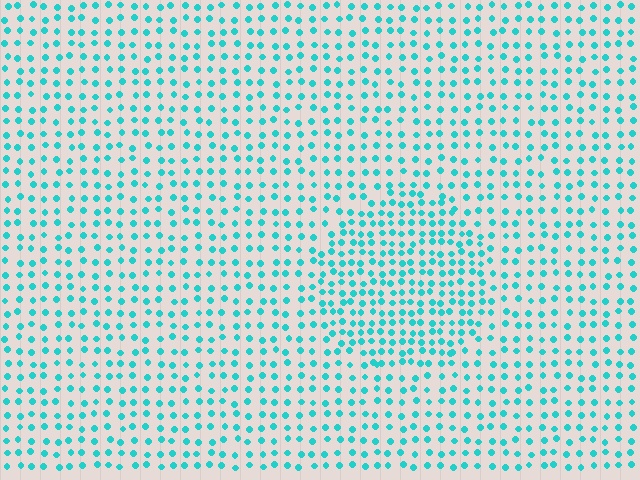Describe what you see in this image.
The image contains small cyan elements arranged at two different densities. A circle-shaped region is visible where the elements are more densely packed than the surrounding area.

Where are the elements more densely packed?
The elements are more densely packed inside the circle boundary.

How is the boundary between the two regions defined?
The boundary is defined by a change in element density (approximately 1.7x ratio). All elements are the same color, size, and shape.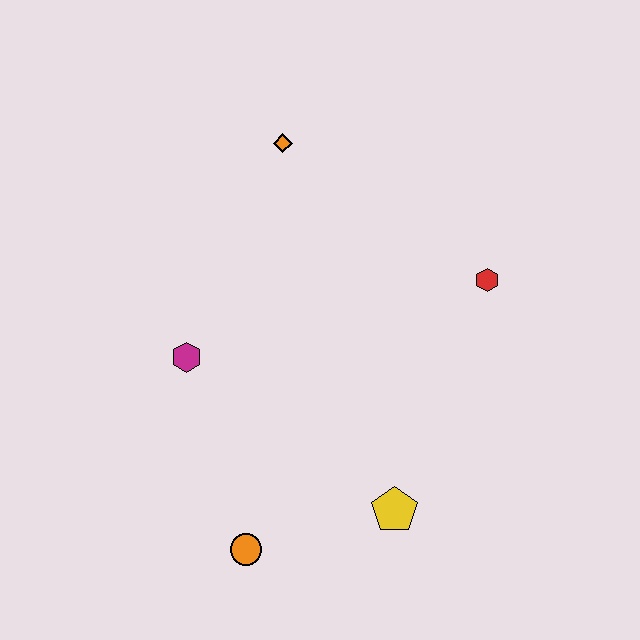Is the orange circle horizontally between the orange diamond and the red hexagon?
No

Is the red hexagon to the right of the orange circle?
Yes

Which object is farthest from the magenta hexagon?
The red hexagon is farthest from the magenta hexagon.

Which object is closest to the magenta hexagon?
The orange circle is closest to the magenta hexagon.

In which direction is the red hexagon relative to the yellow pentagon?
The red hexagon is above the yellow pentagon.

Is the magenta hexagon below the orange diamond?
Yes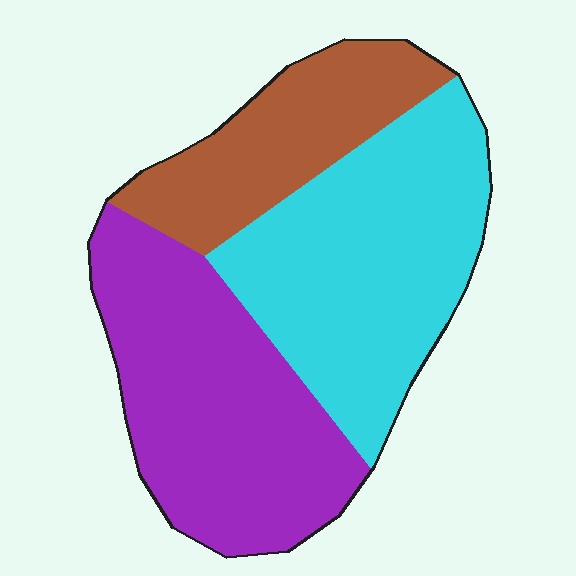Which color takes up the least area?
Brown, at roughly 20%.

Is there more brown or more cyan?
Cyan.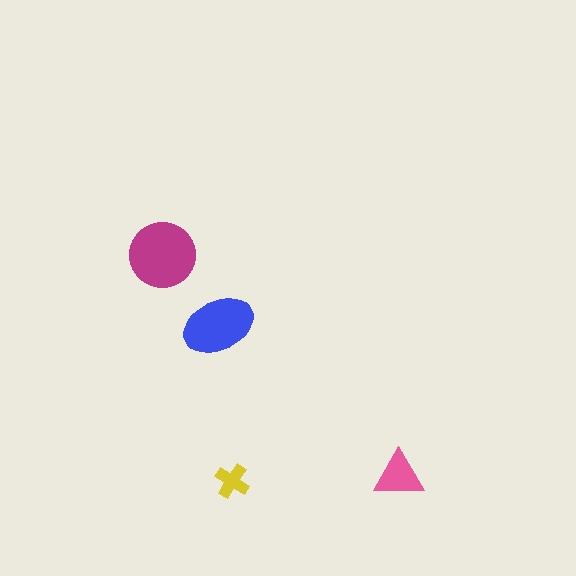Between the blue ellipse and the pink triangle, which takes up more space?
The blue ellipse.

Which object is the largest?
The magenta circle.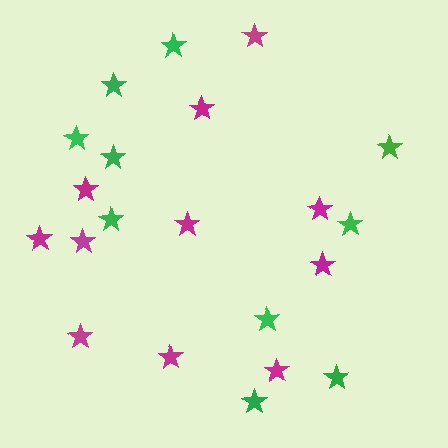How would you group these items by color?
There are 2 groups: one group of magenta stars (11) and one group of green stars (10).